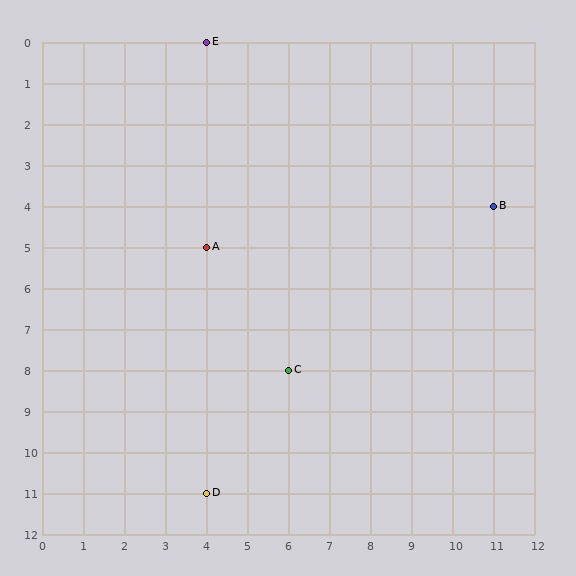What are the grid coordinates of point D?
Point D is at grid coordinates (4, 11).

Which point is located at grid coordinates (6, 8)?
Point C is at (6, 8).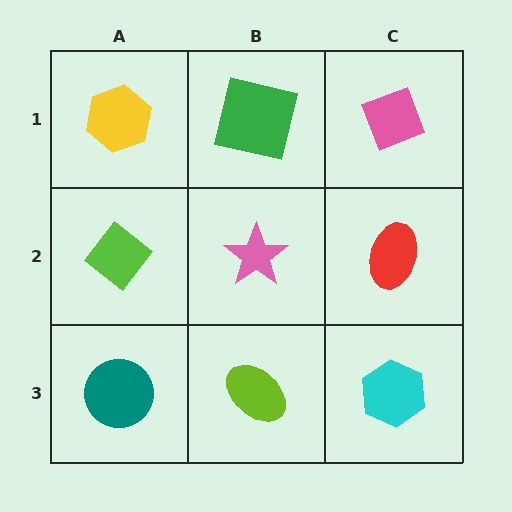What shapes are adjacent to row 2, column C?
A pink diamond (row 1, column C), a cyan hexagon (row 3, column C), a pink star (row 2, column B).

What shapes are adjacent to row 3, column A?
A lime diamond (row 2, column A), a lime ellipse (row 3, column B).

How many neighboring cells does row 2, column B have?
4.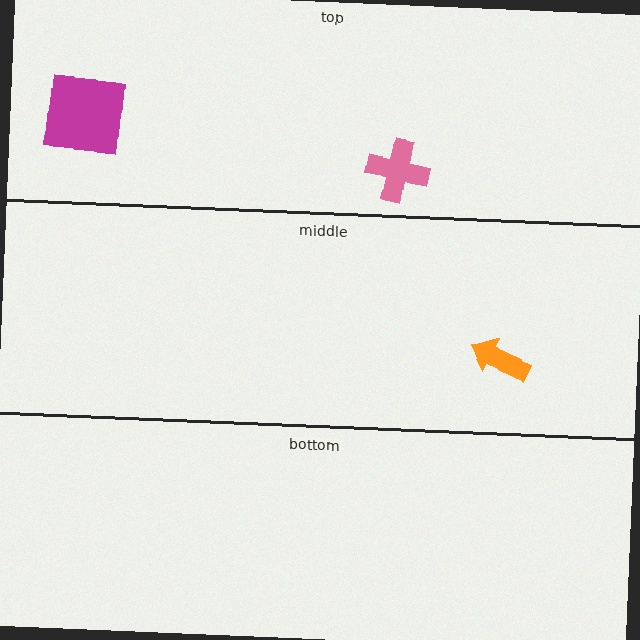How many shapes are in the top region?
2.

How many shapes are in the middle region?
1.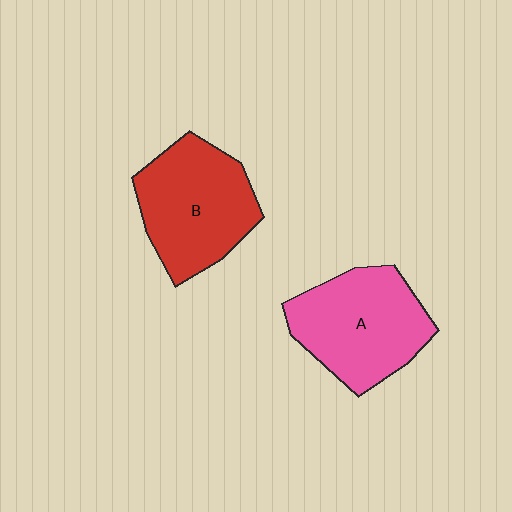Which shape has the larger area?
Shape A (pink).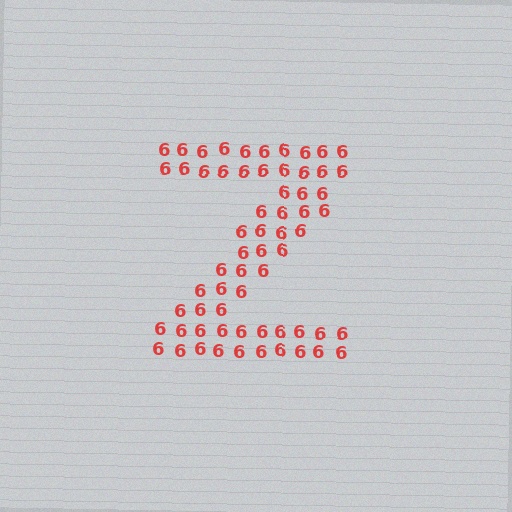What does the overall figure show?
The overall figure shows the letter Z.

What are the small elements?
The small elements are digit 6's.